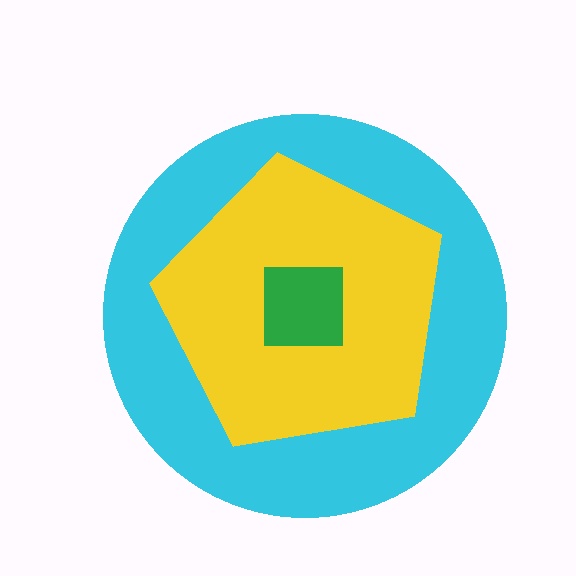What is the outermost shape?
The cyan circle.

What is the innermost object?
The green square.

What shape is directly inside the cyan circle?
The yellow pentagon.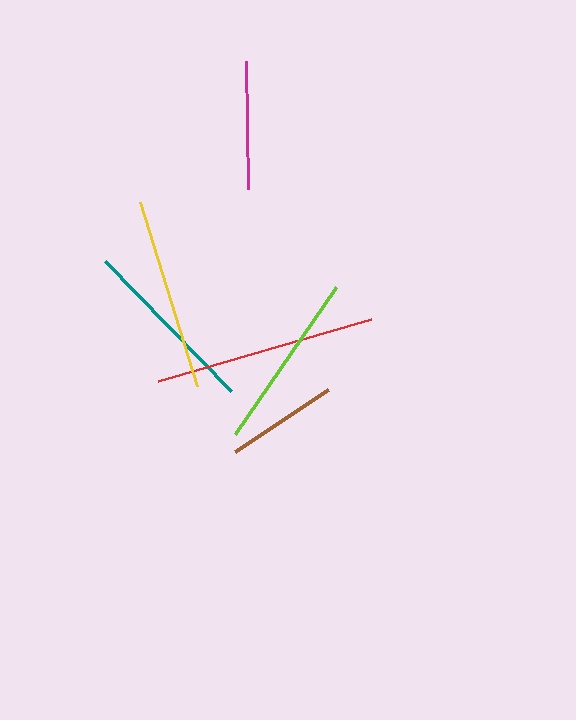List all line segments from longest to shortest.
From longest to shortest: red, yellow, teal, lime, magenta, brown.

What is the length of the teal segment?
The teal segment is approximately 181 pixels long.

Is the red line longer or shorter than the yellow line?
The red line is longer than the yellow line.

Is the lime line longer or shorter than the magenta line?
The lime line is longer than the magenta line.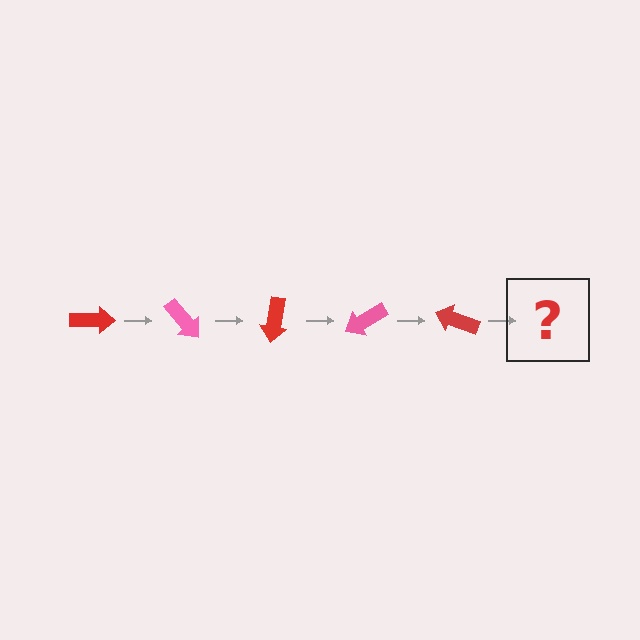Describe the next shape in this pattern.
It should be a pink arrow, rotated 250 degrees from the start.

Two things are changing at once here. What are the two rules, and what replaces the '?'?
The two rules are that it rotates 50 degrees each step and the color cycles through red and pink. The '?' should be a pink arrow, rotated 250 degrees from the start.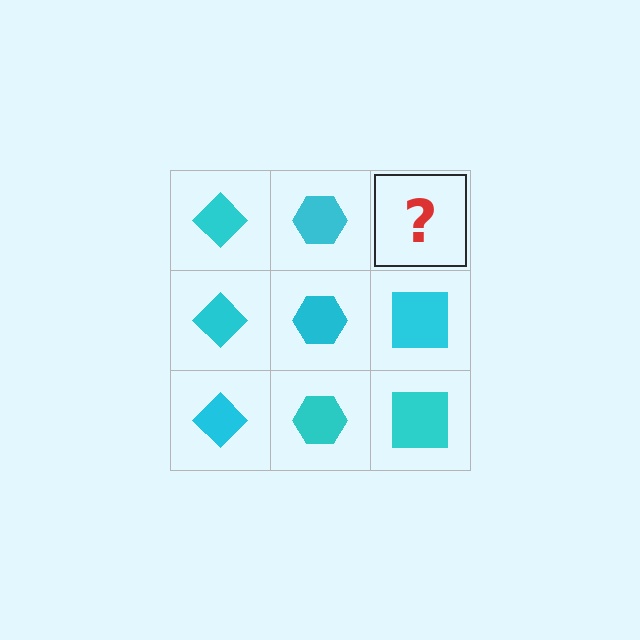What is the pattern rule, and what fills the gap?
The rule is that each column has a consistent shape. The gap should be filled with a cyan square.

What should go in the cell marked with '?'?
The missing cell should contain a cyan square.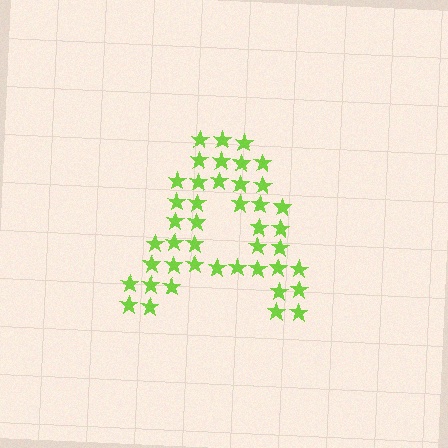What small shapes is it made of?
It is made of small stars.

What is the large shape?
The large shape is the letter A.